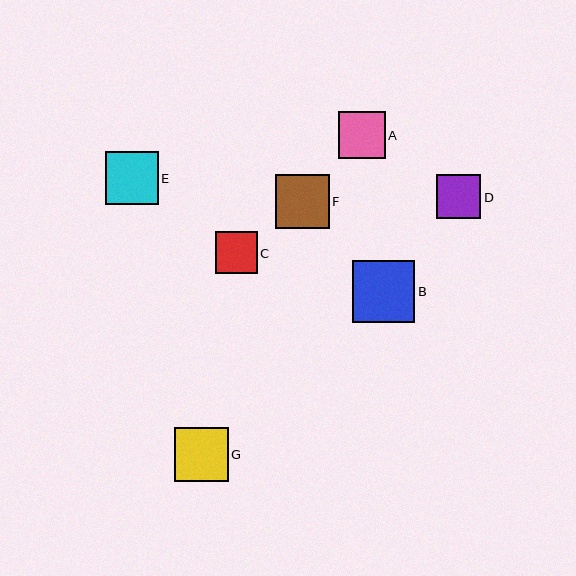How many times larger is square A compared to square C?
Square A is approximately 1.1 times the size of square C.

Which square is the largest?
Square B is the largest with a size of approximately 62 pixels.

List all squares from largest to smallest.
From largest to smallest: B, G, F, E, A, D, C.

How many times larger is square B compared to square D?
Square B is approximately 1.4 times the size of square D.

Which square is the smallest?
Square C is the smallest with a size of approximately 42 pixels.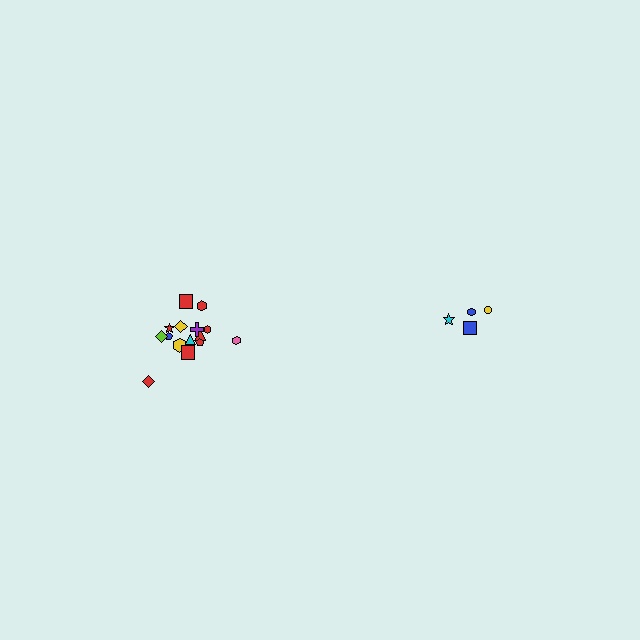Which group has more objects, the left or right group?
The left group.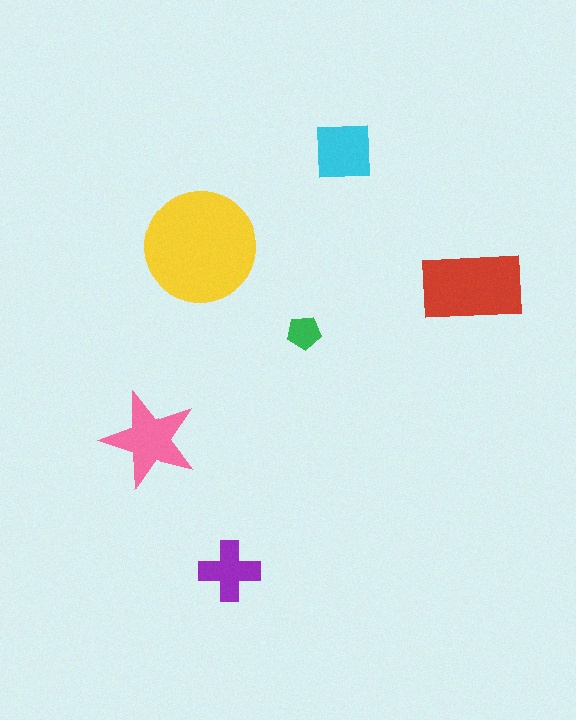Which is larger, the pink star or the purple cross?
The pink star.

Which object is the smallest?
The green pentagon.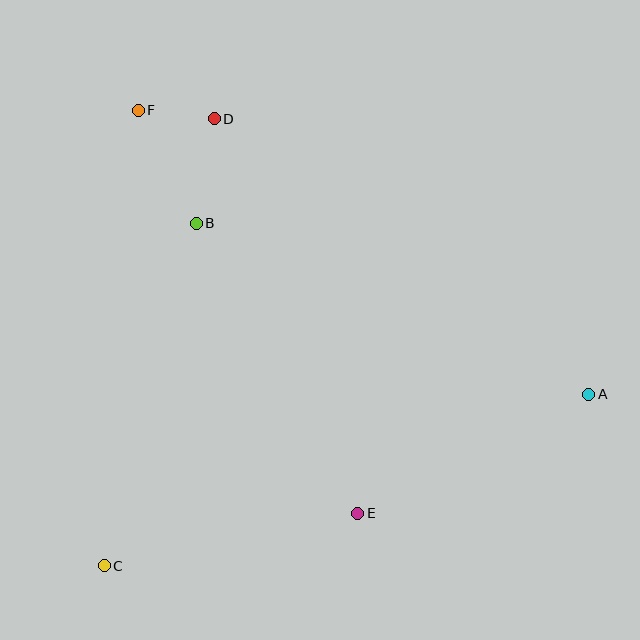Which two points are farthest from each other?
Points A and F are farthest from each other.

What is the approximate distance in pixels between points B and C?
The distance between B and C is approximately 354 pixels.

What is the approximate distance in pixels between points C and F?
The distance between C and F is approximately 457 pixels.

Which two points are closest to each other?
Points D and F are closest to each other.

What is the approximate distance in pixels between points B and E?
The distance between B and E is approximately 332 pixels.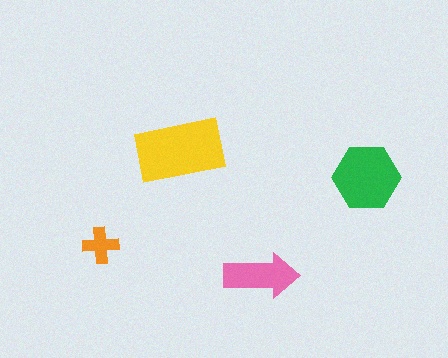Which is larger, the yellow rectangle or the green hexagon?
The yellow rectangle.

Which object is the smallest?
The orange cross.